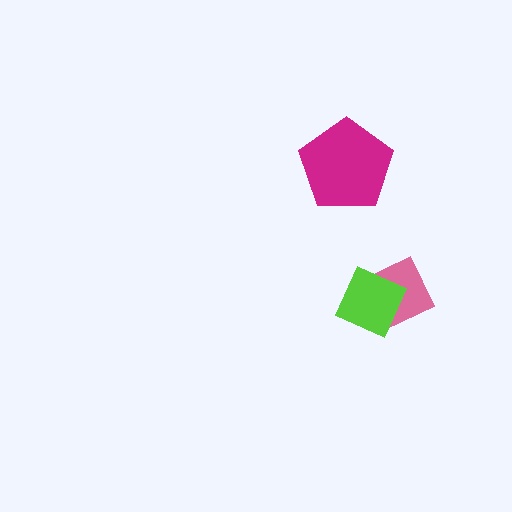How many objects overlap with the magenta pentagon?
0 objects overlap with the magenta pentagon.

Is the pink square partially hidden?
Yes, it is partially covered by another shape.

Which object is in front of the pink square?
The lime square is in front of the pink square.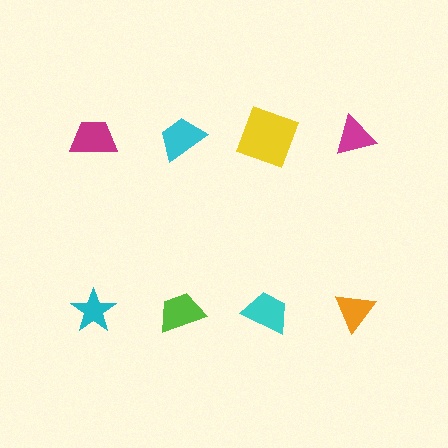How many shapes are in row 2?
4 shapes.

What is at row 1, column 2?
A cyan trapezoid.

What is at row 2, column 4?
An orange triangle.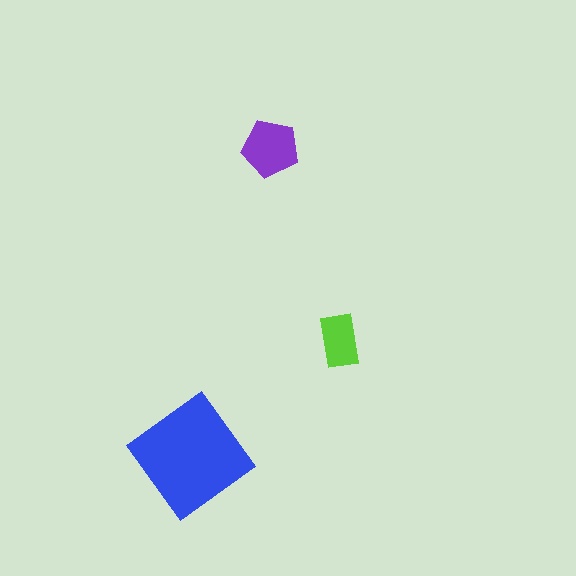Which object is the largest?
The blue diamond.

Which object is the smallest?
The lime rectangle.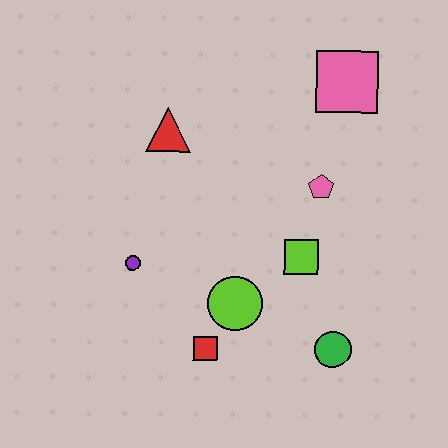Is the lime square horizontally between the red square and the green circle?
Yes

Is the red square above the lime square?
No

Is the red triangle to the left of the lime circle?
Yes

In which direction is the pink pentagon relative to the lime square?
The pink pentagon is above the lime square.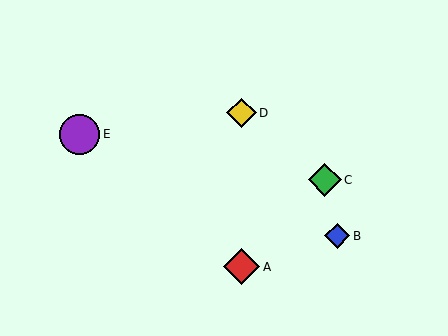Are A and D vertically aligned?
Yes, both are at x≈241.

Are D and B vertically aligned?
No, D is at x≈241 and B is at x≈337.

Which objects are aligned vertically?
Objects A, D are aligned vertically.